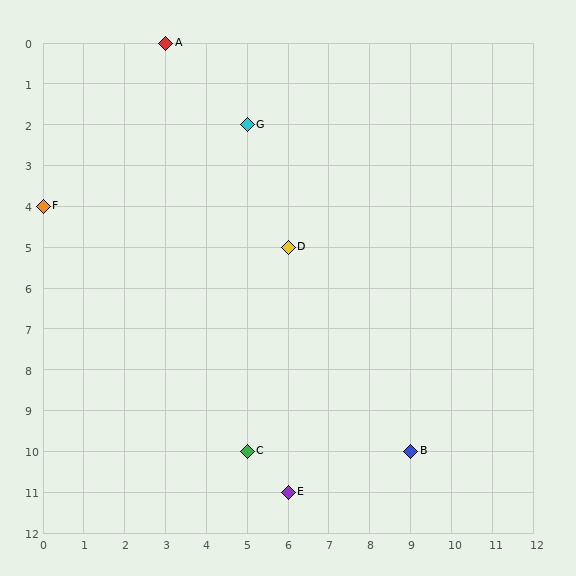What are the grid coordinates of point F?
Point F is at grid coordinates (0, 4).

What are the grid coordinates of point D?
Point D is at grid coordinates (6, 5).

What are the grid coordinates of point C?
Point C is at grid coordinates (5, 10).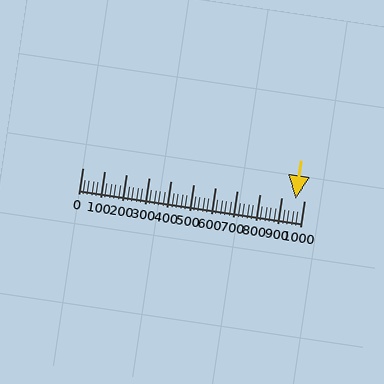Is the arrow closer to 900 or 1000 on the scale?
The arrow is closer to 1000.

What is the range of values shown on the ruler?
The ruler shows values from 0 to 1000.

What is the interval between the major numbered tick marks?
The major tick marks are spaced 100 units apart.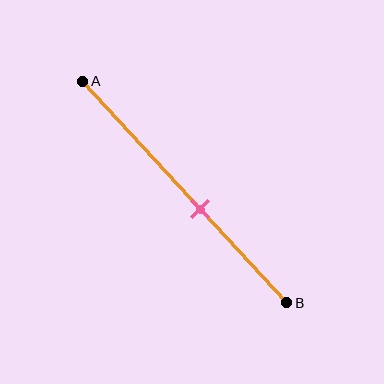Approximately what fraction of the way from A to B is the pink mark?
The pink mark is approximately 60% of the way from A to B.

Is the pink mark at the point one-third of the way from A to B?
No, the mark is at about 60% from A, not at the 33% one-third point.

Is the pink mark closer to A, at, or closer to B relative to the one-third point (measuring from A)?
The pink mark is closer to point B than the one-third point of segment AB.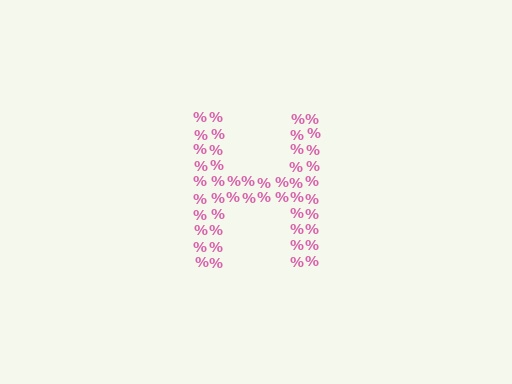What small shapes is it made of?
It is made of small percent signs.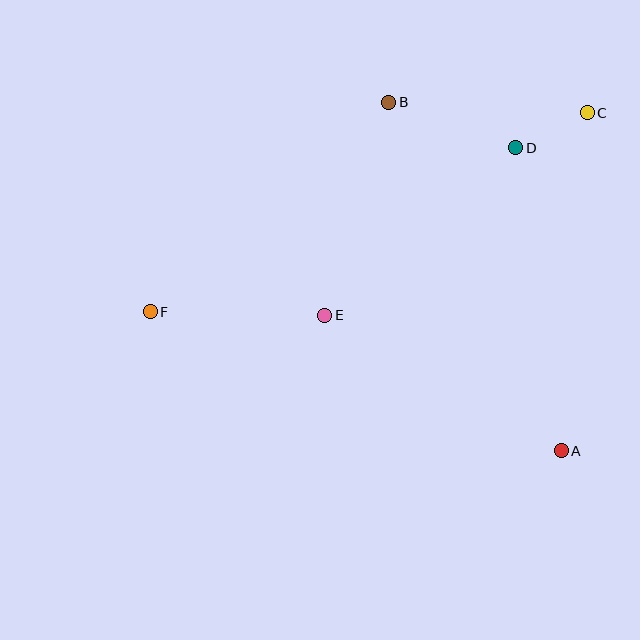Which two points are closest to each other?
Points C and D are closest to each other.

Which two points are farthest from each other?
Points C and F are farthest from each other.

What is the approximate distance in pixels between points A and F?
The distance between A and F is approximately 434 pixels.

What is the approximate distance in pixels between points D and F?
The distance between D and F is approximately 401 pixels.